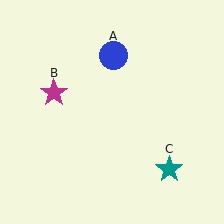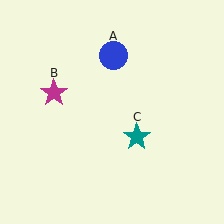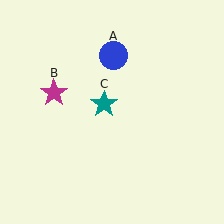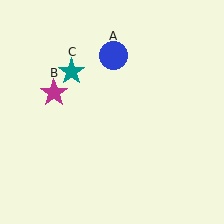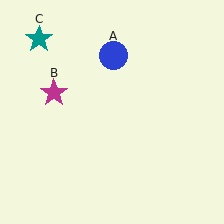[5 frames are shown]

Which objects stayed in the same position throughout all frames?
Blue circle (object A) and magenta star (object B) remained stationary.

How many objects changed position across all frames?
1 object changed position: teal star (object C).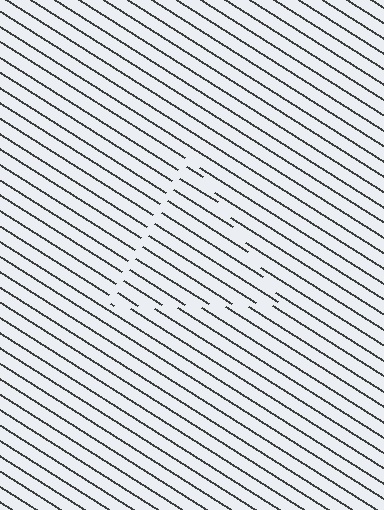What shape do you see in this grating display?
An illusory triangle. The interior of the shape contains the same grating, shifted by half a period — the contour is defined by the phase discontinuity where line-ends from the inner and outer gratings abut.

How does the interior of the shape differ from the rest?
The interior of the shape contains the same grating, shifted by half a period — the contour is defined by the phase discontinuity where line-ends from the inner and outer gratings abut.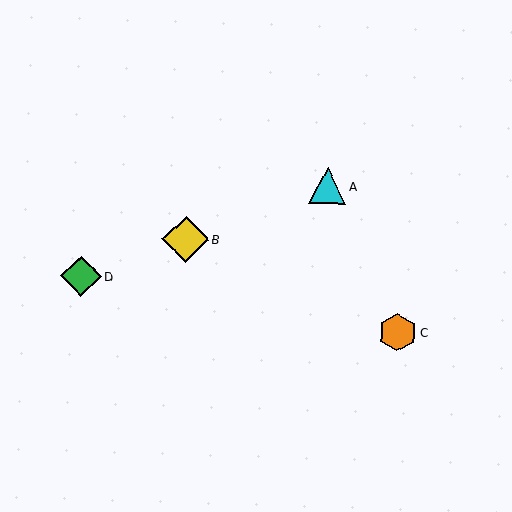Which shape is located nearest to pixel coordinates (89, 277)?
The green diamond (labeled D) at (81, 276) is nearest to that location.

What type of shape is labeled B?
Shape B is a yellow diamond.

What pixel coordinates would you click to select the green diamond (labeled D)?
Click at (81, 276) to select the green diamond D.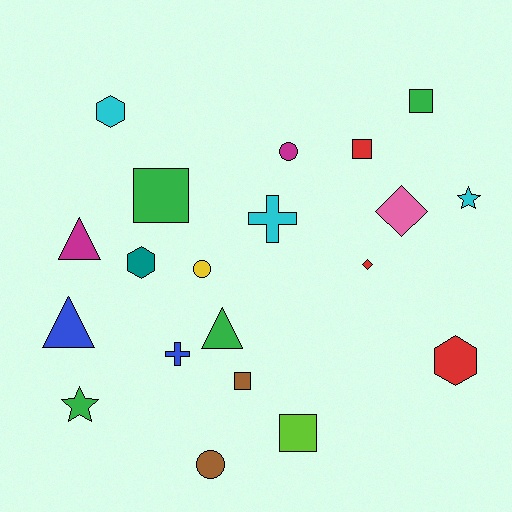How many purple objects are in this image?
There are no purple objects.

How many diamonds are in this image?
There are 2 diamonds.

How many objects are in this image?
There are 20 objects.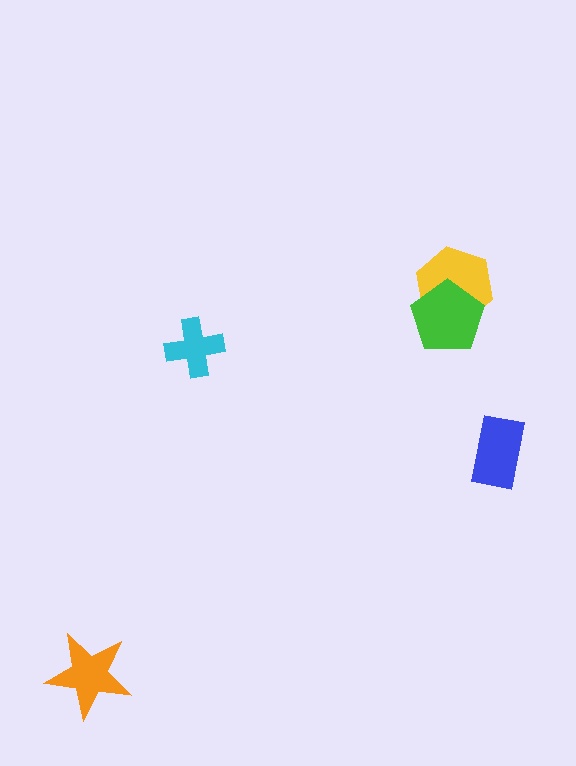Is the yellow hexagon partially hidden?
Yes, it is partially covered by another shape.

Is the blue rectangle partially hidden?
No, no other shape covers it.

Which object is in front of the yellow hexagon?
The green pentagon is in front of the yellow hexagon.